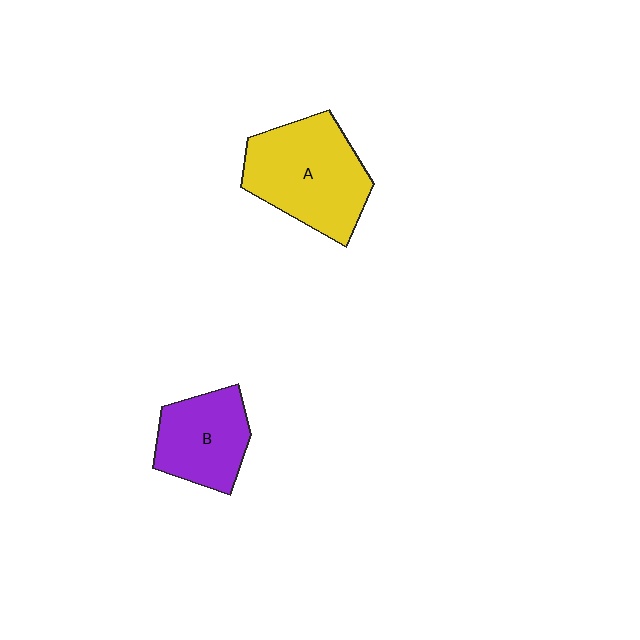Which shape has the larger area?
Shape A (yellow).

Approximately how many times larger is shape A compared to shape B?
Approximately 1.4 times.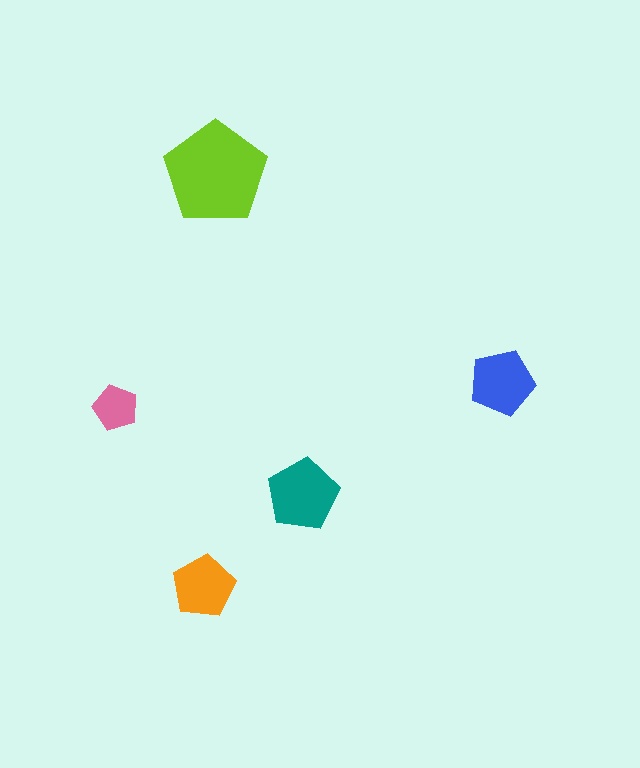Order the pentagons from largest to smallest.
the lime one, the teal one, the blue one, the orange one, the pink one.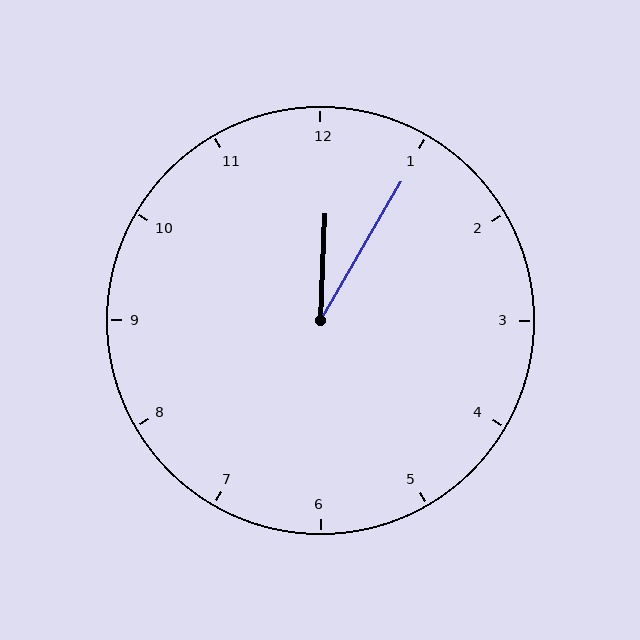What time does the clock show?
12:05.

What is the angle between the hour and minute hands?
Approximately 28 degrees.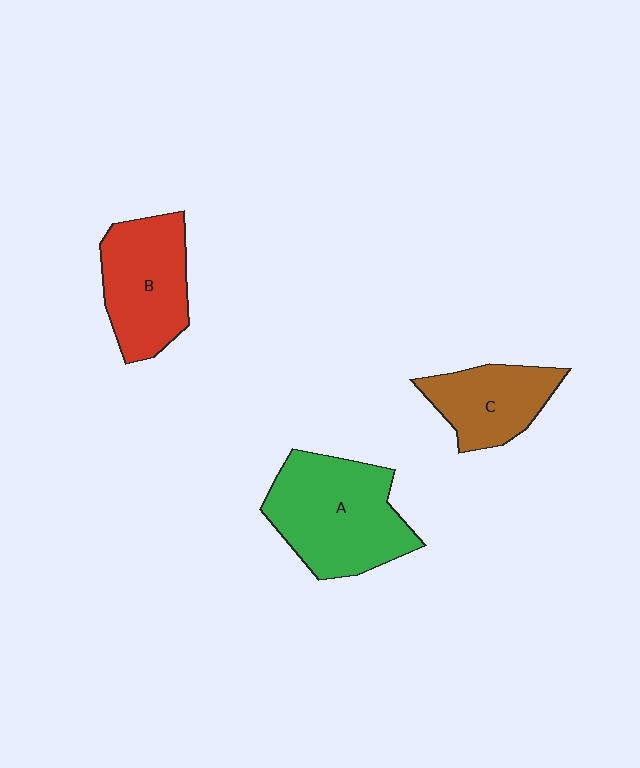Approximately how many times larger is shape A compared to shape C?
Approximately 1.6 times.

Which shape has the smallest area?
Shape C (brown).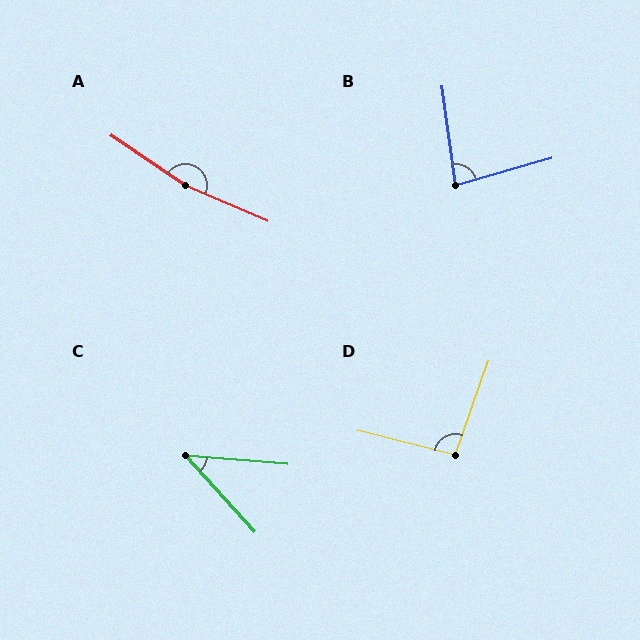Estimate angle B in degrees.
Approximately 82 degrees.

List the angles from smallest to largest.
C (43°), B (82°), D (96°), A (169°).